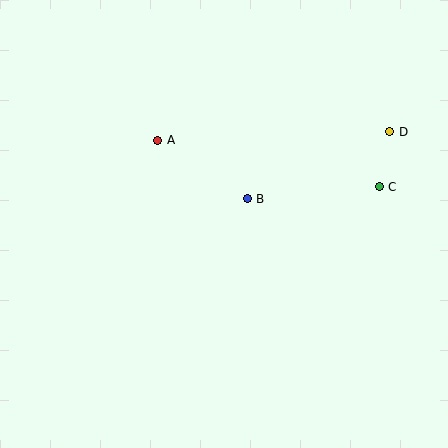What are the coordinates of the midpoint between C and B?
The midpoint between C and B is at (313, 193).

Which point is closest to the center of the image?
Point B at (247, 199) is closest to the center.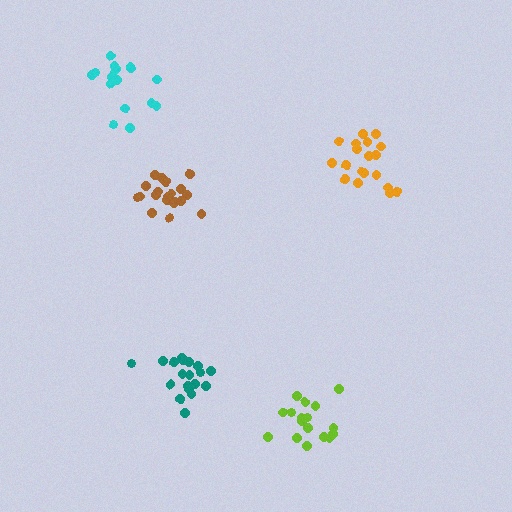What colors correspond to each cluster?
The clusters are colored: teal, orange, cyan, brown, lime.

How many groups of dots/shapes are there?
There are 5 groups.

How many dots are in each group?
Group 1: 19 dots, Group 2: 19 dots, Group 3: 16 dots, Group 4: 20 dots, Group 5: 17 dots (91 total).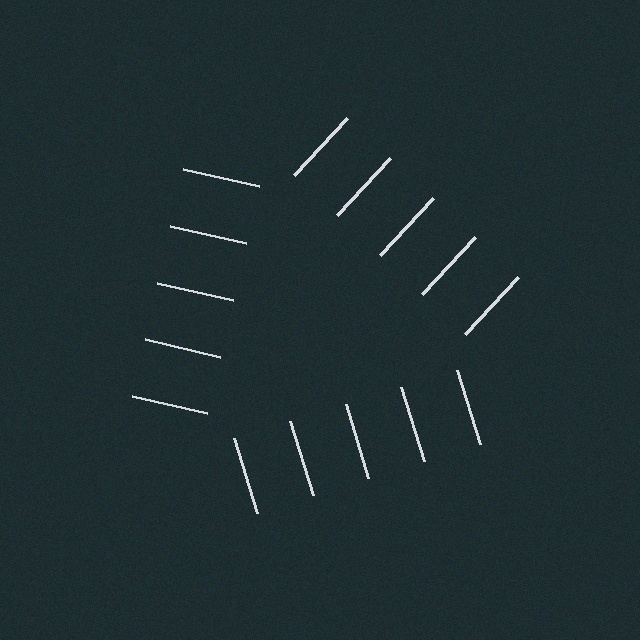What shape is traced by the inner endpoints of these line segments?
An illusory triangle — the line segments terminate on its edges but no continuous stroke is drawn.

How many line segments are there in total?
15 — 5 along each of the 3 edges.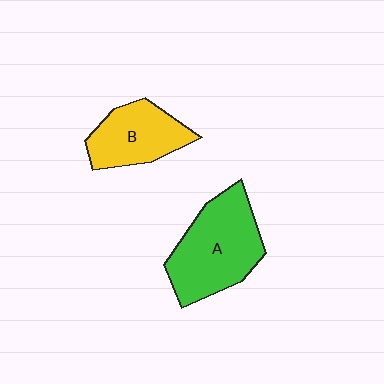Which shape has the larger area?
Shape A (green).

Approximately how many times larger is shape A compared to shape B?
Approximately 1.5 times.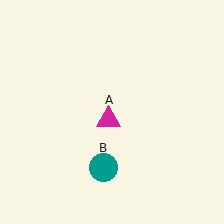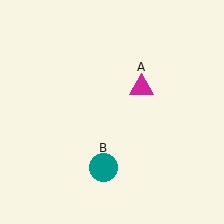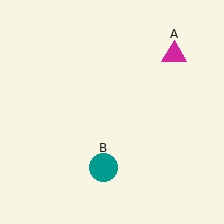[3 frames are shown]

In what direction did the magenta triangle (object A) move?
The magenta triangle (object A) moved up and to the right.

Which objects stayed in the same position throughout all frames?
Teal circle (object B) remained stationary.